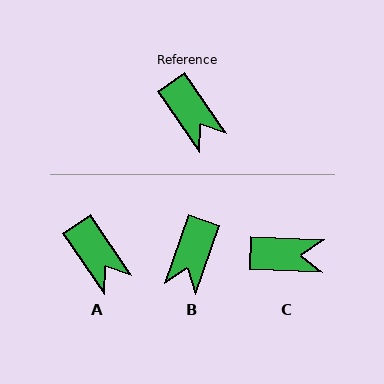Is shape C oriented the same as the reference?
No, it is off by about 53 degrees.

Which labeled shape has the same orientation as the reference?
A.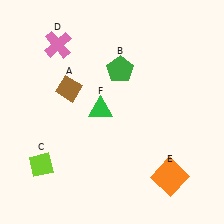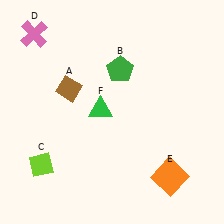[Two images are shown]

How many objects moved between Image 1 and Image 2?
1 object moved between the two images.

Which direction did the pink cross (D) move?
The pink cross (D) moved left.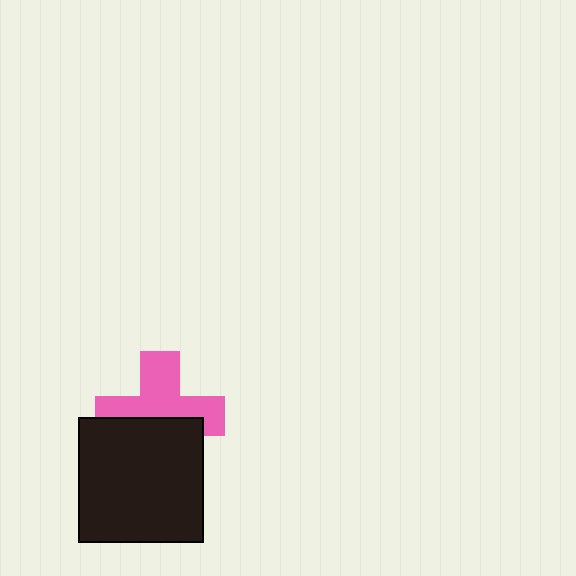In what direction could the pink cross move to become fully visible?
The pink cross could move up. That would shift it out from behind the black square entirely.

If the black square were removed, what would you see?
You would see the complete pink cross.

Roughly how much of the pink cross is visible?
About half of it is visible (roughly 57%).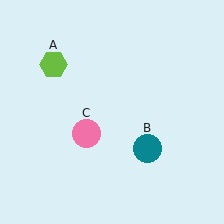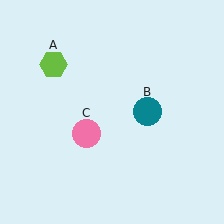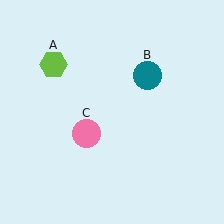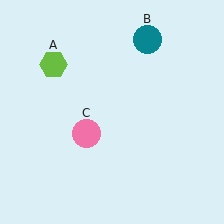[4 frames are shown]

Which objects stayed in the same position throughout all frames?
Lime hexagon (object A) and pink circle (object C) remained stationary.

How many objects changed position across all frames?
1 object changed position: teal circle (object B).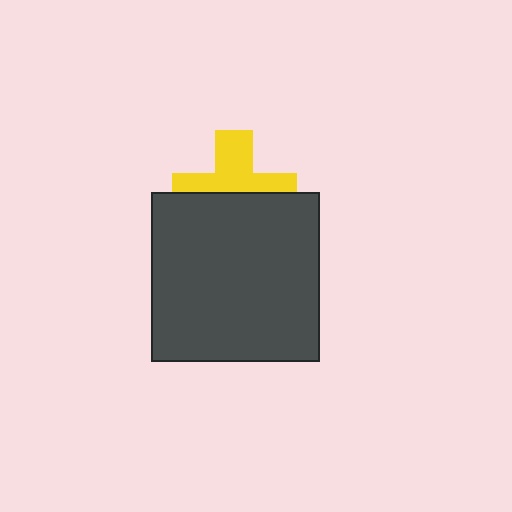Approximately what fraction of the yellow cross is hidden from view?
Roughly 52% of the yellow cross is hidden behind the dark gray square.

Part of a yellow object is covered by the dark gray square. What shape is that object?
It is a cross.